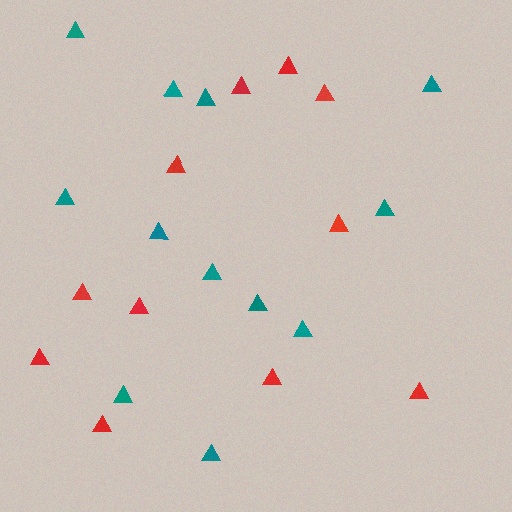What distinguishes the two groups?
There are 2 groups: one group of teal triangles (12) and one group of red triangles (11).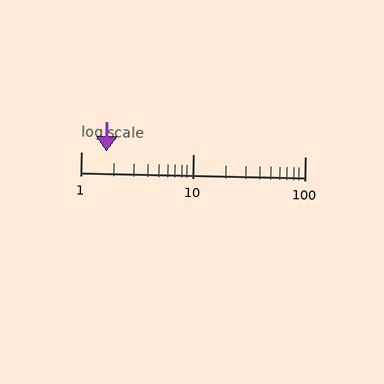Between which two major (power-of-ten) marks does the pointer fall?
The pointer is between 1 and 10.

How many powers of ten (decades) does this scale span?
The scale spans 2 decades, from 1 to 100.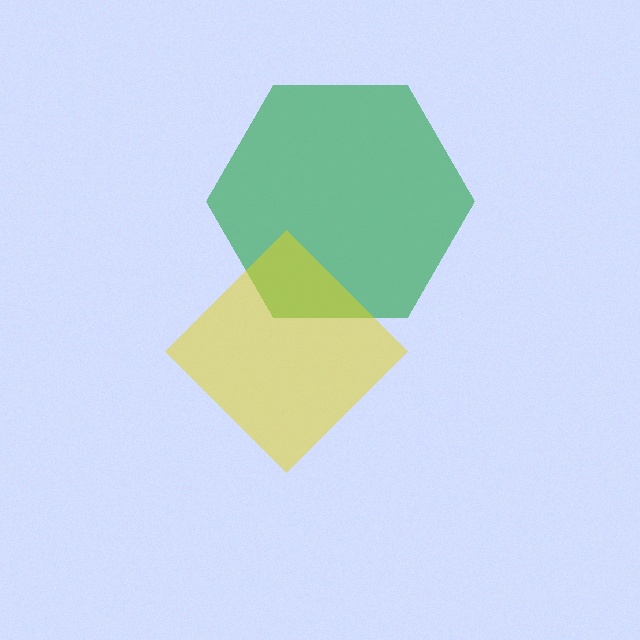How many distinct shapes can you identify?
There are 2 distinct shapes: a green hexagon, a yellow diamond.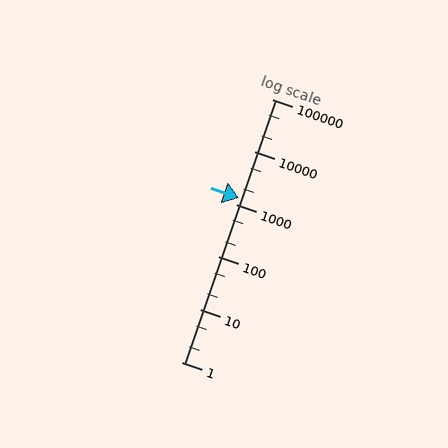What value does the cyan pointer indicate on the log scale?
The pointer indicates approximately 1300.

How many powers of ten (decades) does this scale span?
The scale spans 5 decades, from 1 to 100000.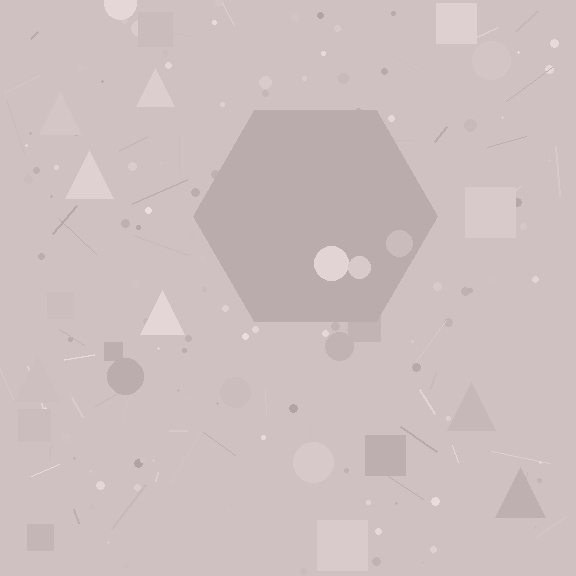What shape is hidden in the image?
A hexagon is hidden in the image.